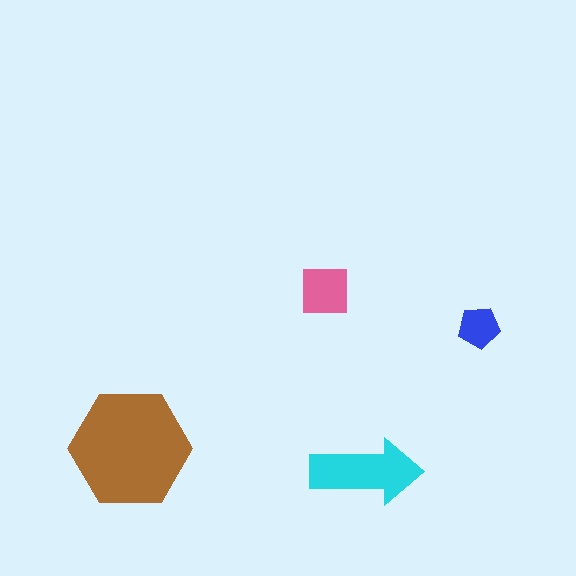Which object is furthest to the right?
The blue pentagon is rightmost.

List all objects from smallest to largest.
The blue pentagon, the pink square, the cyan arrow, the brown hexagon.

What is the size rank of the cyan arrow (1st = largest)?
2nd.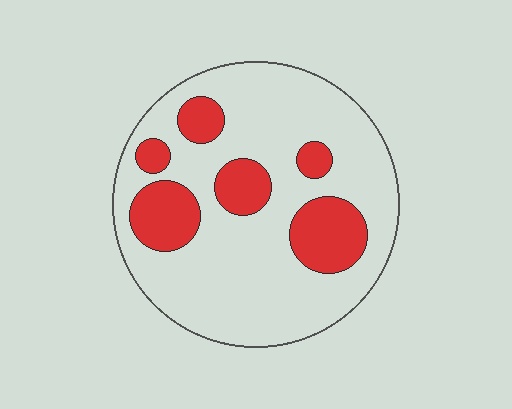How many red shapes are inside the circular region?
6.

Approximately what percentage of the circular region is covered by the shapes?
Approximately 25%.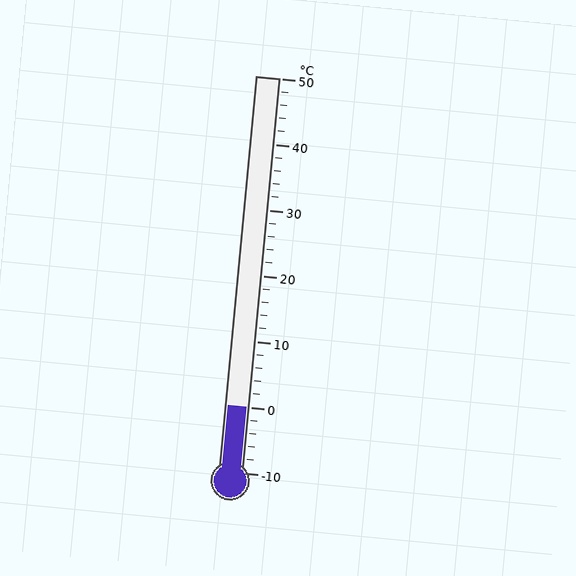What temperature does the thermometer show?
The thermometer shows approximately 0°C.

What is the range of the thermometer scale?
The thermometer scale ranges from -10°C to 50°C.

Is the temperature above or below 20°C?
The temperature is below 20°C.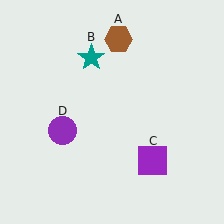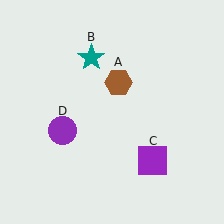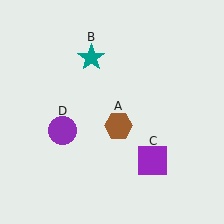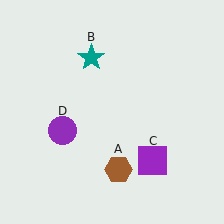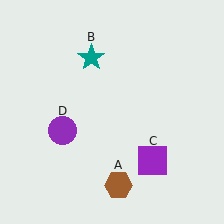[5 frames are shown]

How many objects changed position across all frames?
1 object changed position: brown hexagon (object A).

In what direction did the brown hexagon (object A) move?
The brown hexagon (object A) moved down.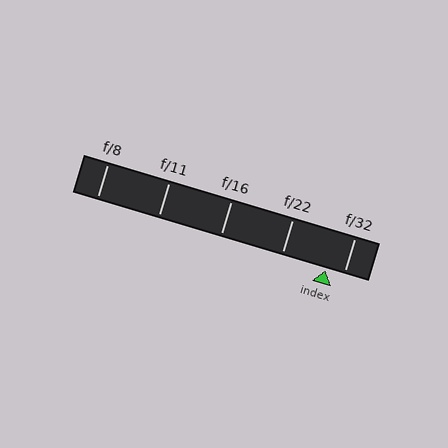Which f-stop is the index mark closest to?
The index mark is closest to f/32.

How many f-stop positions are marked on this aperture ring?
There are 5 f-stop positions marked.